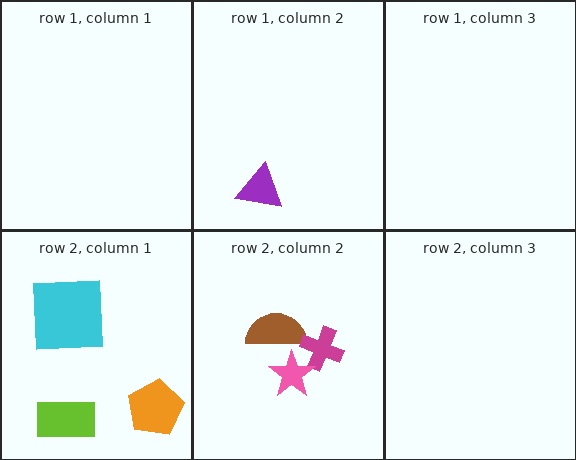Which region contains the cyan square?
The row 2, column 1 region.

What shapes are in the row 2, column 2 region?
The brown semicircle, the magenta cross, the pink star.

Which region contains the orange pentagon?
The row 2, column 1 region.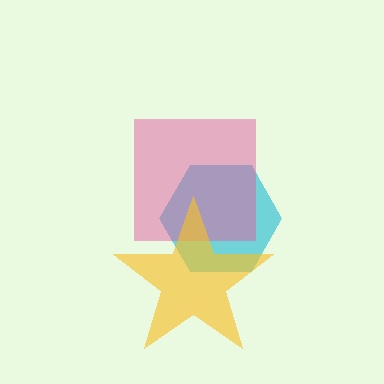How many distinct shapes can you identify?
There are 3 distinct shapes: a cyan hexagon, a pink square, a yellow star.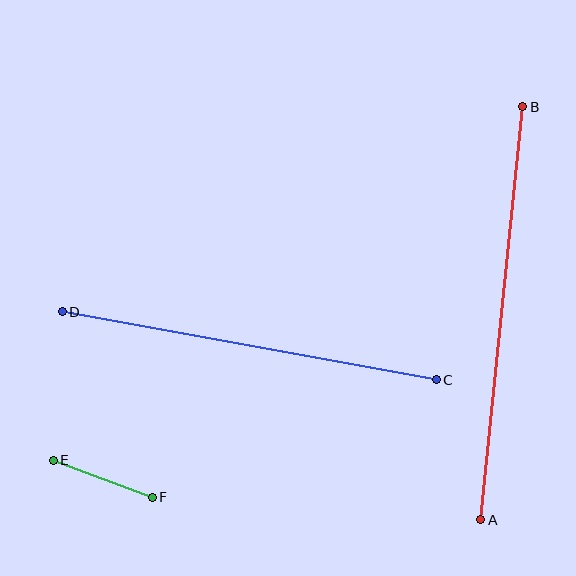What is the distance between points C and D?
The distance is approximately 380 pixels.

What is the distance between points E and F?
The distance is approximately 106 pixels.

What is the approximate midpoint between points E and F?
The midpoint is at approximately (103, 479) pixels.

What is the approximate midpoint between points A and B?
The midpoint is at approximately (502, 313) pixels.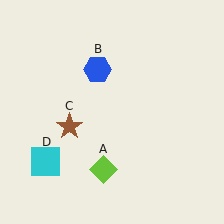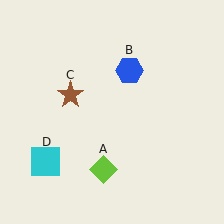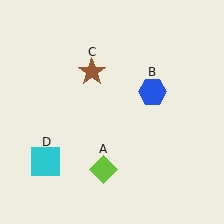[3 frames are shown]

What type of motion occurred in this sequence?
The blue hexagon (object B), brown star (object C) rotated clockwise around the center of the scene.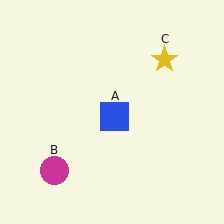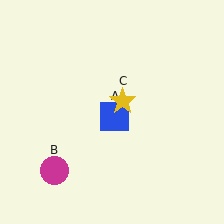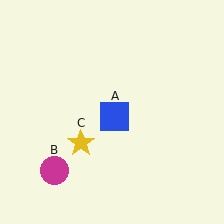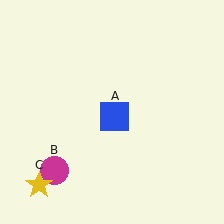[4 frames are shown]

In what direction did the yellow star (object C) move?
The yellow star (object C) moved down and to the left.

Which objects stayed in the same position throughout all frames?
Blue square (object A) and magenta circle (object B) remained stationary.